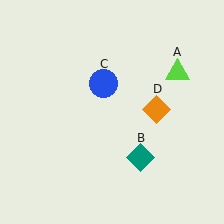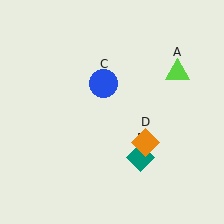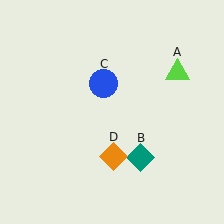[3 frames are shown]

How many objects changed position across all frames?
1 object changed position: orange diamond (object D).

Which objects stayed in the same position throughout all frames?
Lime triangle (object A) and teal diamond (object B) and blue circle (object C) remained stationary.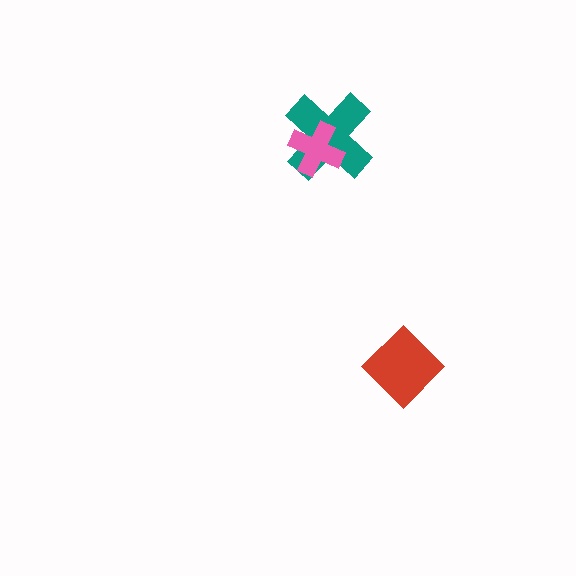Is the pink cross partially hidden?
No, no other shape covers it.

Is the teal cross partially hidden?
Yes, it is partially covered by another shape.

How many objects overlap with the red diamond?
0 objects overlap with the red diamond.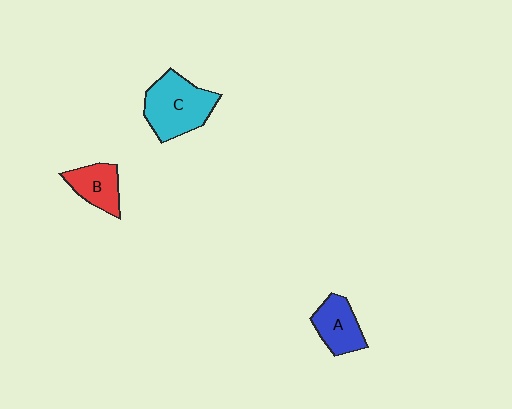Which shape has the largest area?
Shape C (cyan).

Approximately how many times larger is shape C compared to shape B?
Approximately 1.7 times.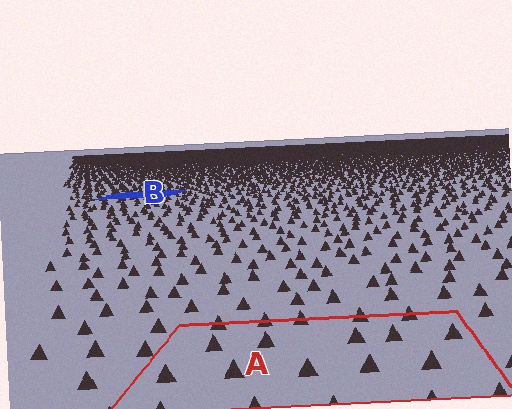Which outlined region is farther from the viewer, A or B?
Region B is farther from the viewer — the texture elements inside it appear smaller and more densely packed.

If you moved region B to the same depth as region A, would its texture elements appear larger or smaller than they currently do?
They would appear larger. At a closer depth, the same texture elements are projected at a bigger on-screen size.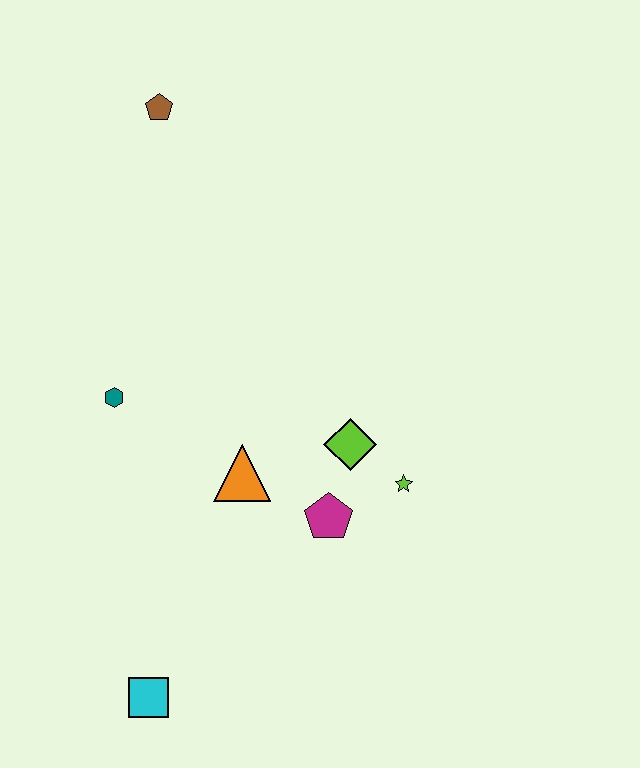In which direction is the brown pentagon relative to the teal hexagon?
The brown pentagon is above the teal hexagon.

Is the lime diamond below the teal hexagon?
Yes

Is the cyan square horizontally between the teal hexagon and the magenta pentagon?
Yes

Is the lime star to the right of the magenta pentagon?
Yes